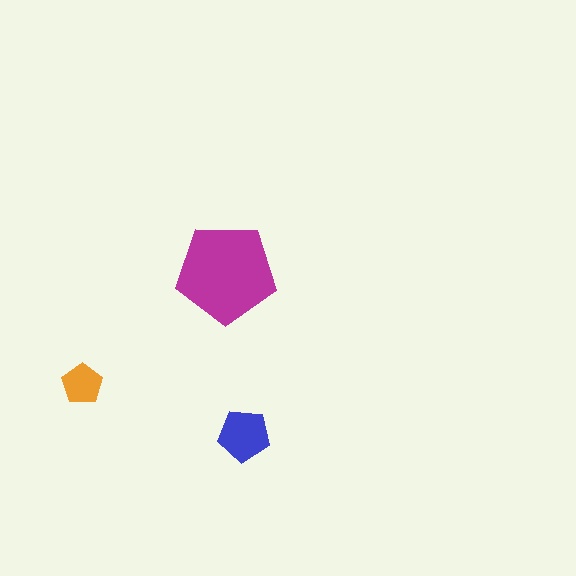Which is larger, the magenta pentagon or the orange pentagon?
The magenta one.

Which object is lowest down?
The blue pentagon is bottommost.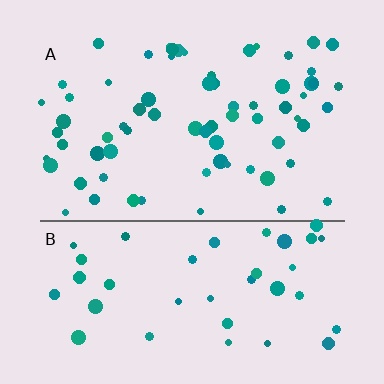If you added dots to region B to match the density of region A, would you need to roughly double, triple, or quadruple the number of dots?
Approximately double.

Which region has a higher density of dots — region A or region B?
A (the top).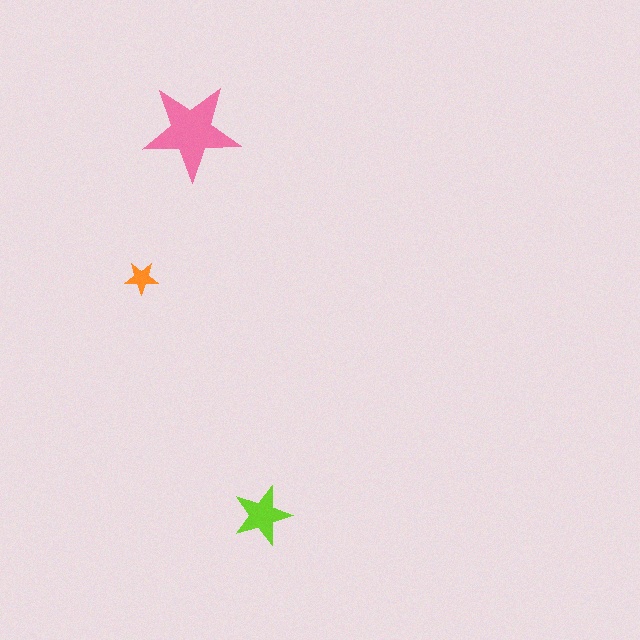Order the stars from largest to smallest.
the pink one, the lime one, the orange one.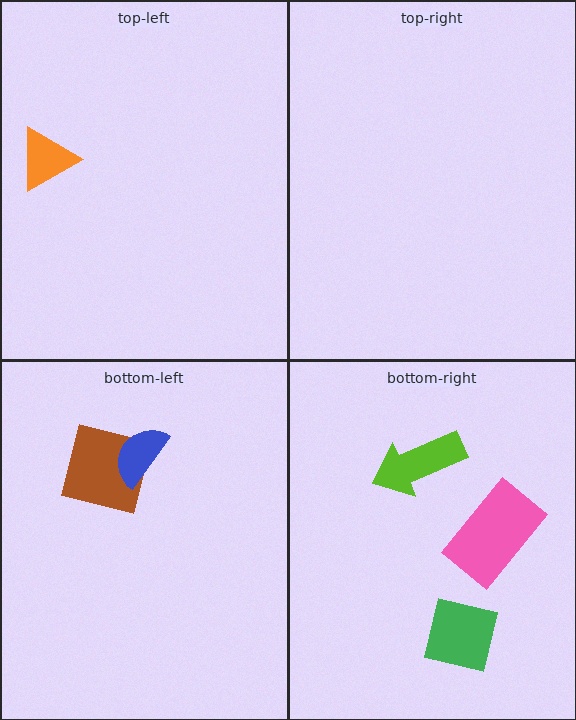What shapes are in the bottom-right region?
The lime arrow, the pink rectangle, the green square.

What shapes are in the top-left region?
The orange triangle.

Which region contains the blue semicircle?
The bottom-left region.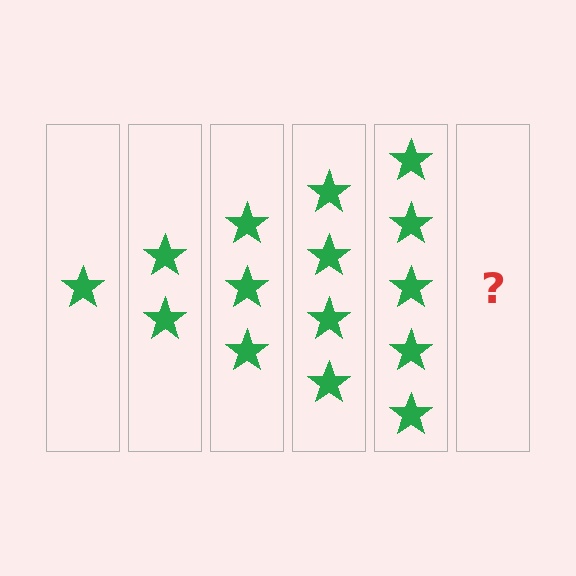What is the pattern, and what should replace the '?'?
The pattern is that each step adds one more star. The '?' should be 6 stars.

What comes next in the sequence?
The next element should be 6 stars.